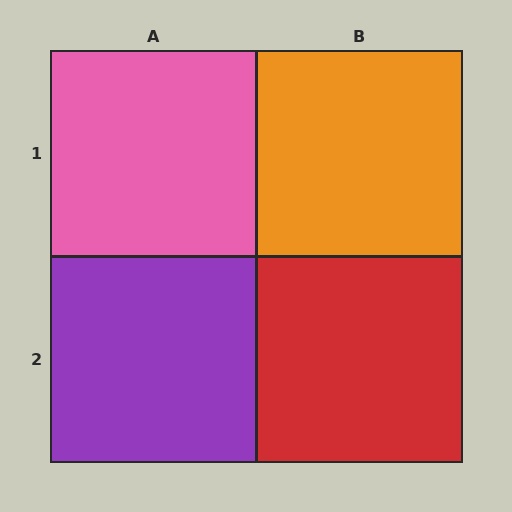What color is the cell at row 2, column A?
Purple.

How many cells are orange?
1 cell is orange.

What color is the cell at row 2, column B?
Red.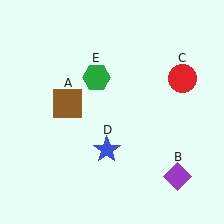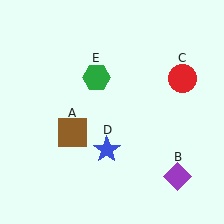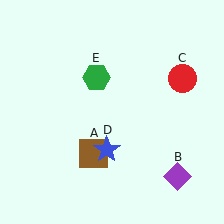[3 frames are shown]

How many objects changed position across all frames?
1 object changed position: brown square (object A).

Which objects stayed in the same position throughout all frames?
Purple diamond (object B) and red circle (object C) and blue star (object D) and green hexagon (object E) remained stationary.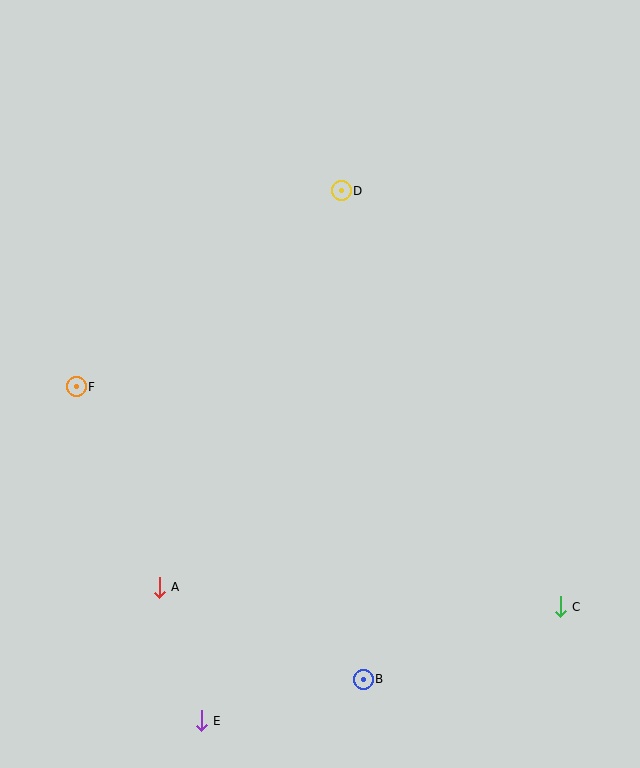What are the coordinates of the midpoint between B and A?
The midpoint between B and A is at (261, 633).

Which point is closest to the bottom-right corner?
Point C is closest to the bottom-right corner.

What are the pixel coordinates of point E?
Point E is at (201, 721).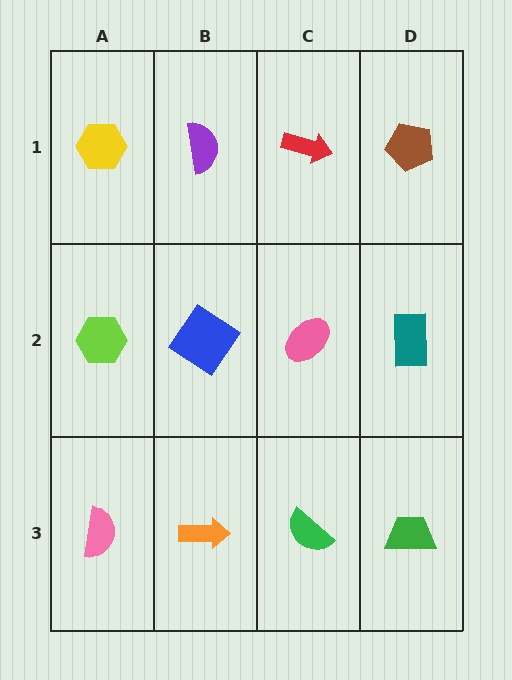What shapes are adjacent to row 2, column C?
A red arrow (row 1, column C), a green semicircle (row 3, column C), a blue diamond (row 2, column B), a teal rectangle (row 2, column D).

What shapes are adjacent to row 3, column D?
A teal rectangle (row 2, column D), a green semicircle (row 3, column C).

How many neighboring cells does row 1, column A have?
2.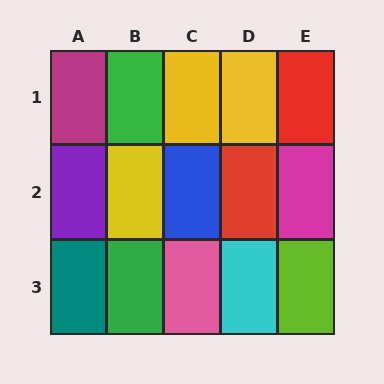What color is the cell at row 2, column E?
Magenta.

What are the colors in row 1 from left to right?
Magenta, green, yellow, yellow, red.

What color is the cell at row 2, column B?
Yellow.